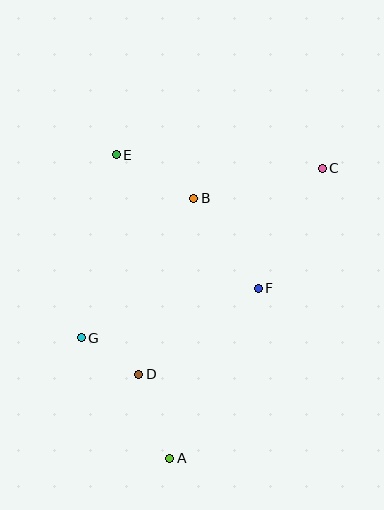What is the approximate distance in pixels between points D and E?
The distance between D and E is approximately 221 pixels.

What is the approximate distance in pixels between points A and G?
The distance between A and G is approximately 149 pixels.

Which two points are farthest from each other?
Points A and C are farthest from each other.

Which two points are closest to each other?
Points D and G are closest to each other.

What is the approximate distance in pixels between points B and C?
The distance between B and C is approximately 132 pixels.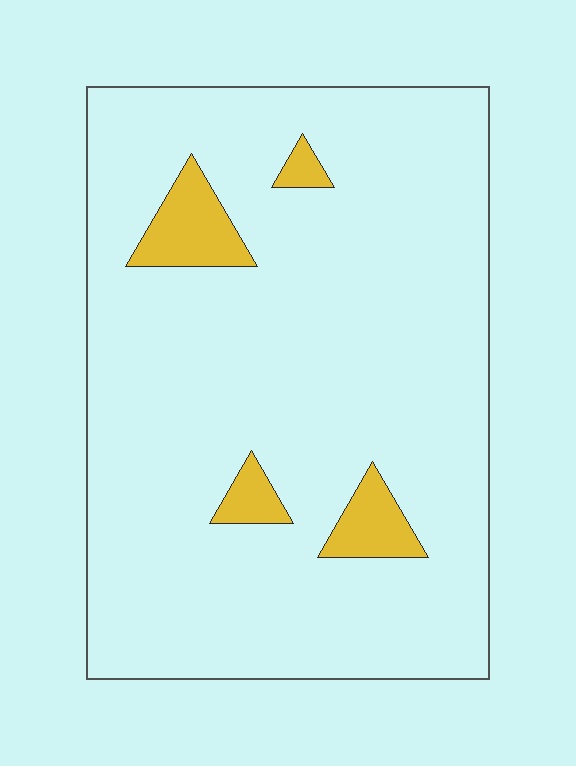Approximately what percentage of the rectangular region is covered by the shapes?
Approximately 10%.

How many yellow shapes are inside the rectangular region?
4.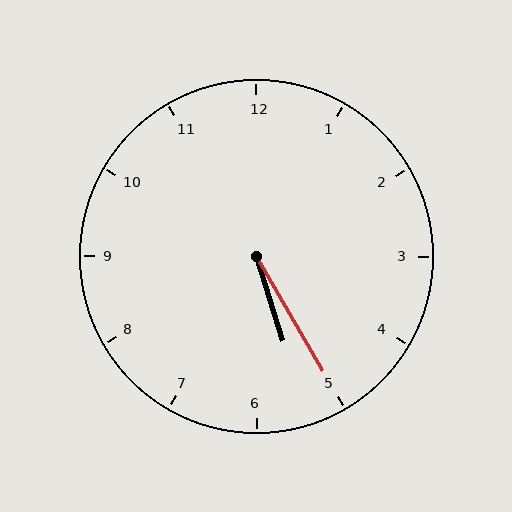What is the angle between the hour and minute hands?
Approximately 12 degrees.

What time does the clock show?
5:25.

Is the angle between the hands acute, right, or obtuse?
It is acute.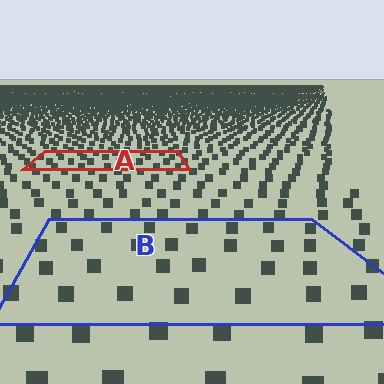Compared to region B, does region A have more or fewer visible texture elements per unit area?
Region A has more texture elements per unit area — they are packed more densely because it is farther away.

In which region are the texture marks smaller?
The texture marks are smaller in region A, because it is farther away.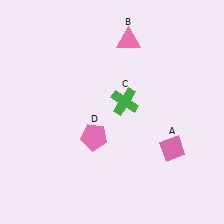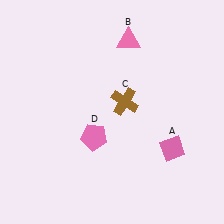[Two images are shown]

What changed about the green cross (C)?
In Image 1, C is green. In Image 2, it changed to brown.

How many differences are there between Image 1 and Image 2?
There is 1 difference between the two images.